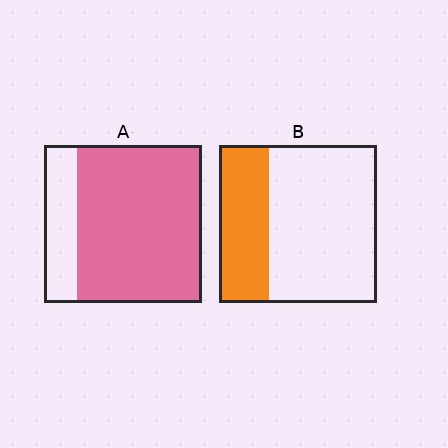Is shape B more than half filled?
No.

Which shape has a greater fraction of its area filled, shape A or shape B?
Shape A.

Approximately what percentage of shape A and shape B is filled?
A is approximately 80% and B is approximately 30%.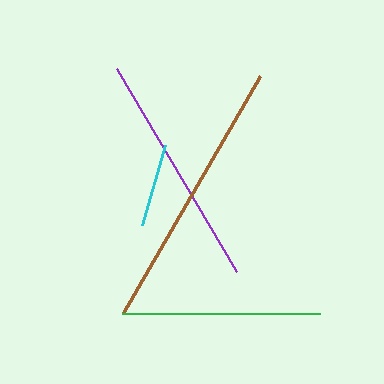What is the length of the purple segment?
The purple segment is approximately 236 pixels long.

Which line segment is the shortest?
The cyan line is the shortest at approximately 84 pixels.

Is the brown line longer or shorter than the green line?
The brown line is longer than the green line.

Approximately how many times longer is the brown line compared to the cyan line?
The brown line is approximately 3.3 times the length of the cyan line.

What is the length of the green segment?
The green segment is approximately 198 pixels long.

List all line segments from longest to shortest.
From longest to shortest: brown, purple, green, cyan.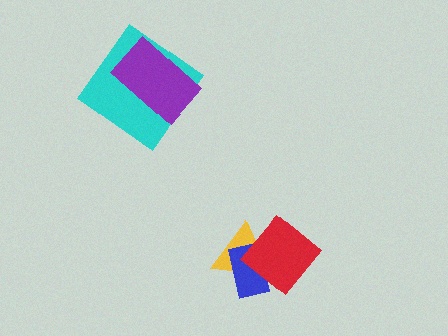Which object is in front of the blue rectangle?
The red diamond is in front of the blue rectangle.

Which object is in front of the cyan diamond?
The purple rectangle is in front of the cyan diamond.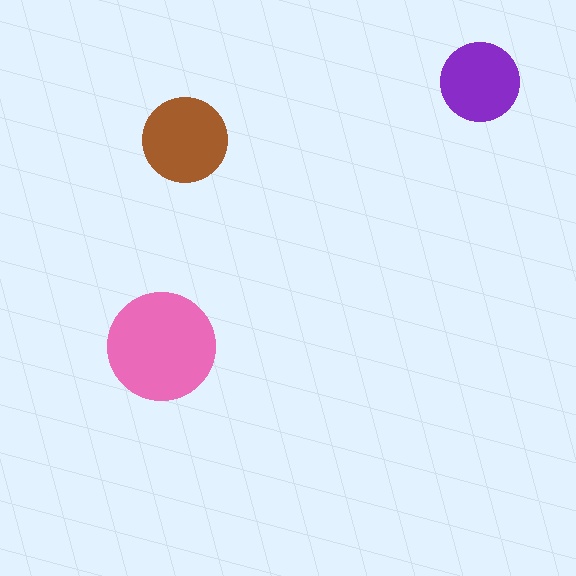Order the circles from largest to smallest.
the pink one, the brown one, the purple one.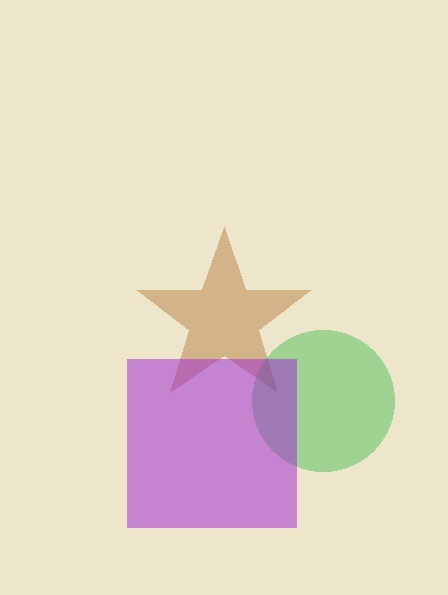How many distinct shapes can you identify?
There are 3 distinct shapes: a brown star, a green circle, a purple square.